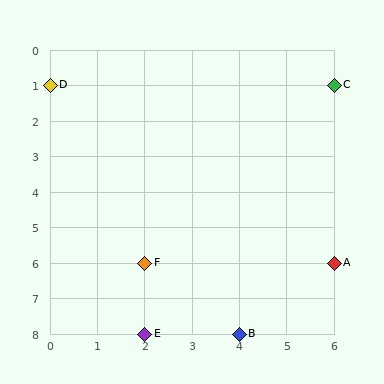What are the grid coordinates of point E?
Point E is at grid coordinates (2, 8).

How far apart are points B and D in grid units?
Points B and D are 4 columns and 7 rows apart (about 8.1 grid units diagonally).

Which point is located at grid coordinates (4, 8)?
Point B is at (4, 8).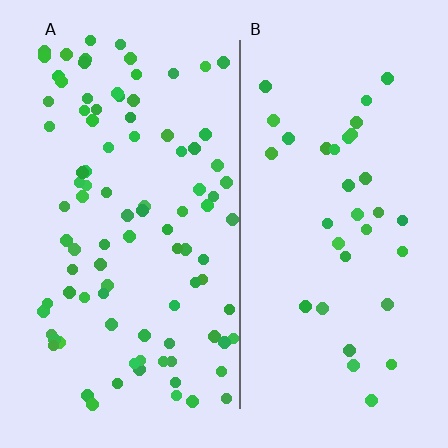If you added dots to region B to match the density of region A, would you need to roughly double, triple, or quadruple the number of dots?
Approximately triple.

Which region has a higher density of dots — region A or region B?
A (the left).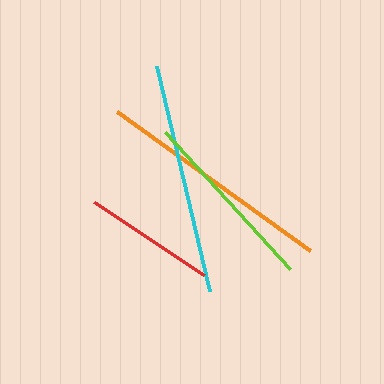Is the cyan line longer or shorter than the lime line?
The cyan line is longer than the lime line.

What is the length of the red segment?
The red segment is approximately 132 pixels long.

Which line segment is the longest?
The orange line is the longest at approximately 237 pixels.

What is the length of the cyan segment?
The cyan segment is approximately 230 pixels long.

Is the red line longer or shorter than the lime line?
The lime line is longer than the red line.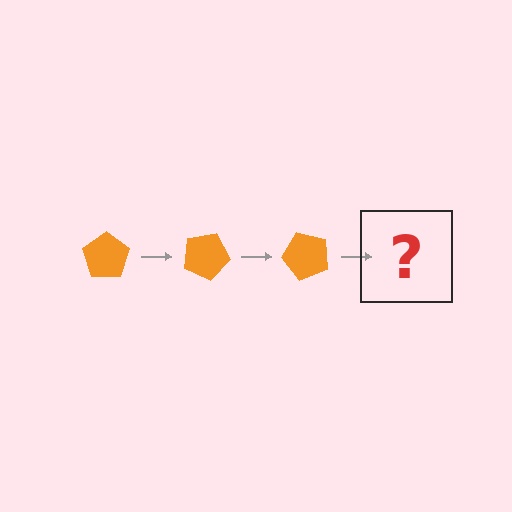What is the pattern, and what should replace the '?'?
The pattern is that the pentagon rotates 25 degrees each step. The '?' should be an orange pentagon rotated 75 degrees.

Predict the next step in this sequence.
The next step is an orange pentagon rotated 75 degrees.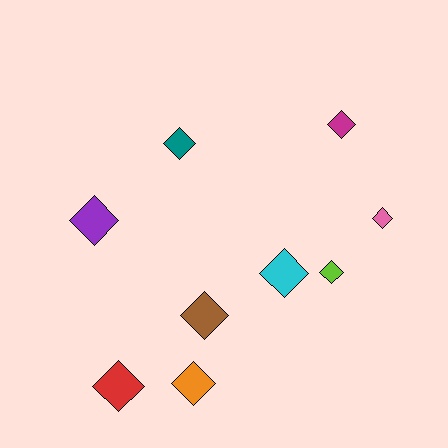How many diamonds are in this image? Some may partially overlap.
There are 9 diamonds.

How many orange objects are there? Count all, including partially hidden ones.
There is 1 orange object.